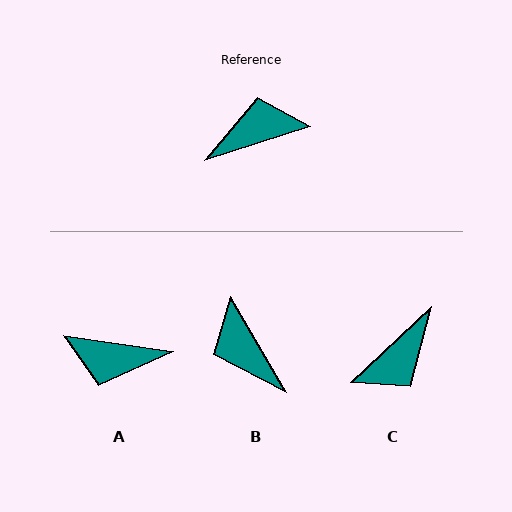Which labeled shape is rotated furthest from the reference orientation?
C, about 155 degrees away.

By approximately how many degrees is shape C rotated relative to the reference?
Approximately 155 degrees clockwise.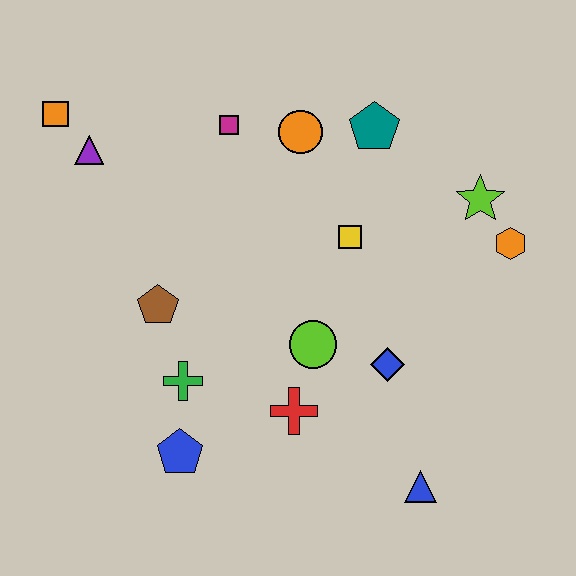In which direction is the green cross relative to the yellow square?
The green cross is to the left of the yellow square.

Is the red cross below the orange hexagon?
Yes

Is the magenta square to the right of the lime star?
No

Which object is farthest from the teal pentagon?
The blue pentagon is farthest from the teal pentagon.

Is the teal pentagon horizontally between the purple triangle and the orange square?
No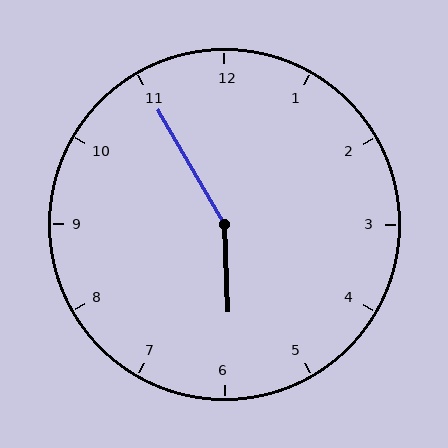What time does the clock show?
5:55.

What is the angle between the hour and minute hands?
Approximately 152 degrees.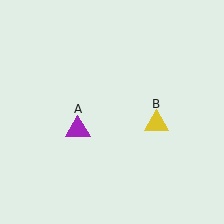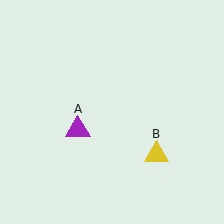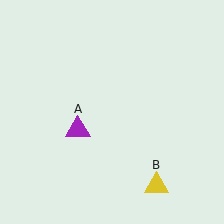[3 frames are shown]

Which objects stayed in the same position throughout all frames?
Purple triangle (object A) remained stationary.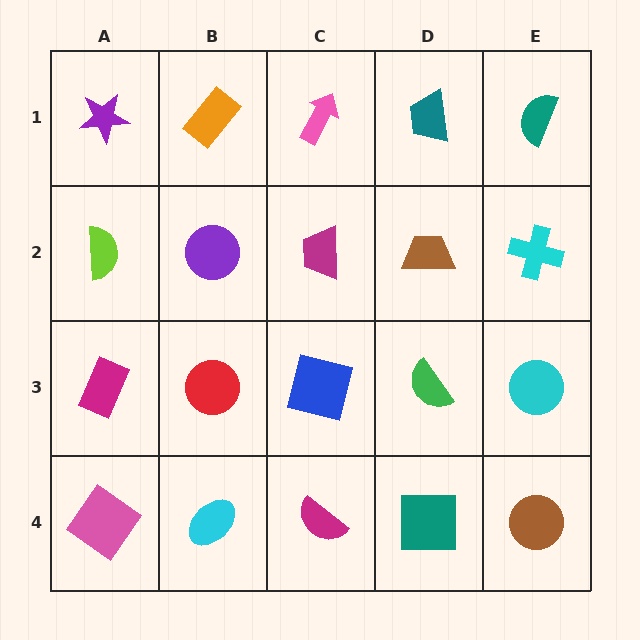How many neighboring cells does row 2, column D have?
4.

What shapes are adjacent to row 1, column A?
A lime semicircle (row 2, column A), an orange rectangle (row 1, column B).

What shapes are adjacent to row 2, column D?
A teal trapezoid (row 1, column D), a green semicircle (row 3, column D), a magenta trapezoid (row 2, column C), a cyan cross (row 2, column E).